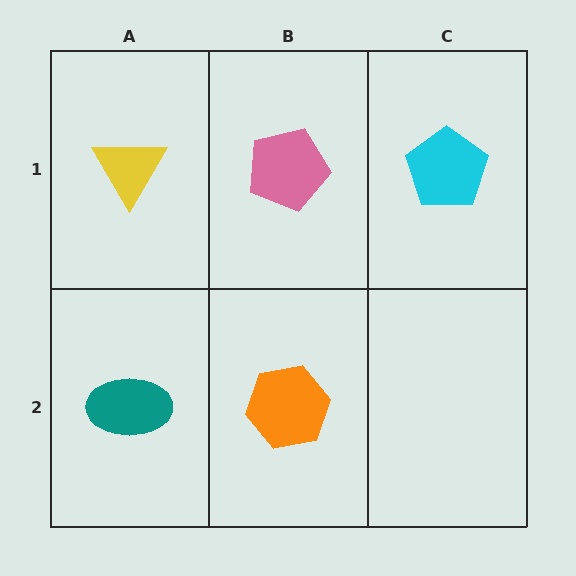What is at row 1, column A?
A yellow triangle.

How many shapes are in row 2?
2 shapes.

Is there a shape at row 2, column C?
No, that cell is empty.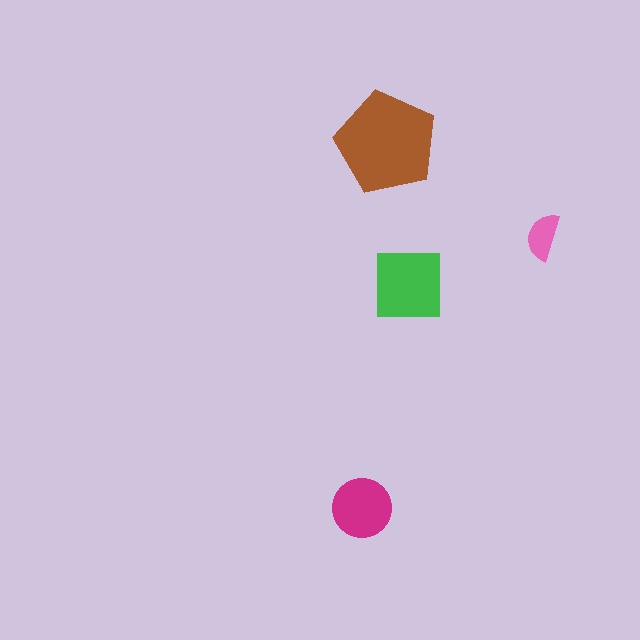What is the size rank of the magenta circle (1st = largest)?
3rd.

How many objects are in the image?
There are 4 objects in the image.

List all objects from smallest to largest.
The pink semicircle, the magenta circle, the green square, the brown pentagon.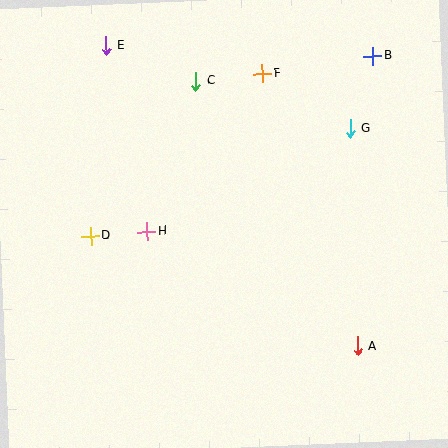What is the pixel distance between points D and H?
The distance between D and H is 56 pixels.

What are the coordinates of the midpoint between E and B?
The midpoint between E and B is at (239, 51).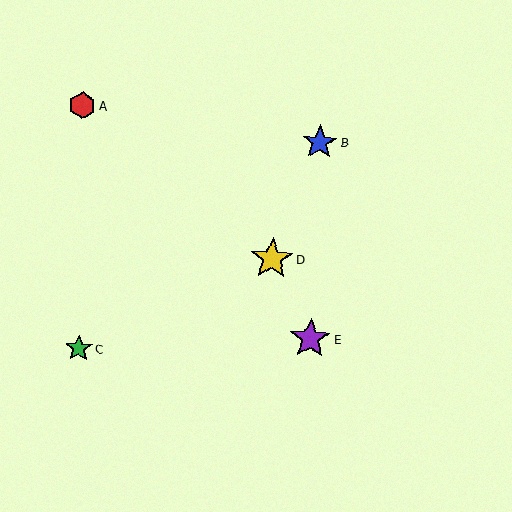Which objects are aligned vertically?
Objects B, E are aligned vertically.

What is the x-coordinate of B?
Object B is at x≈320.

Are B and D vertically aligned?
No, B is at x≈320 and D is at x≈272.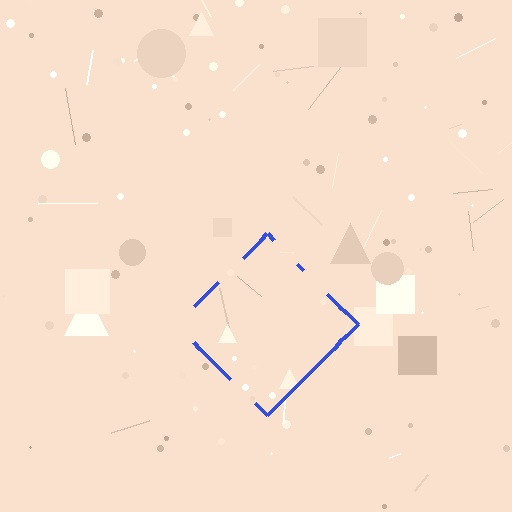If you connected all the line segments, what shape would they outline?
They would outline a diamond.